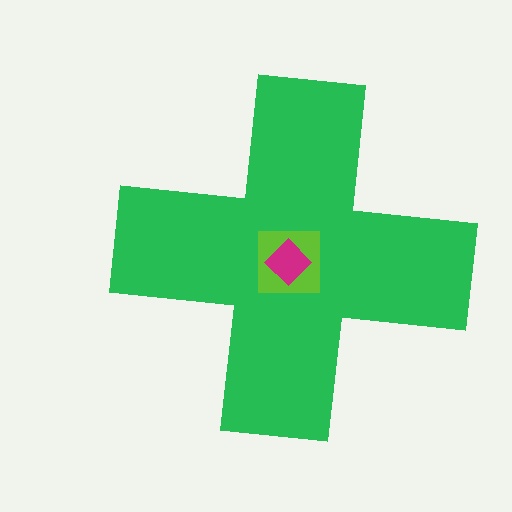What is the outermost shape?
The green cross.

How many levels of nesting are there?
3.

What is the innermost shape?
The magenta diamond.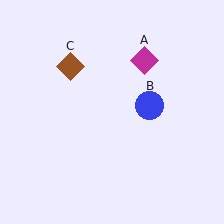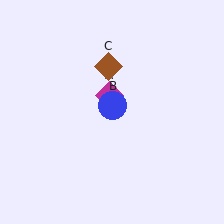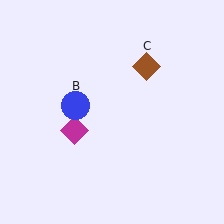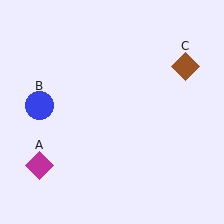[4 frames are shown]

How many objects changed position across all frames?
3 objects changed position: magenta diamond (object A), blue circle (object B), brown diamond (object C).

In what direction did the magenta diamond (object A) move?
The magenta diamond (object A) moved down and to the left.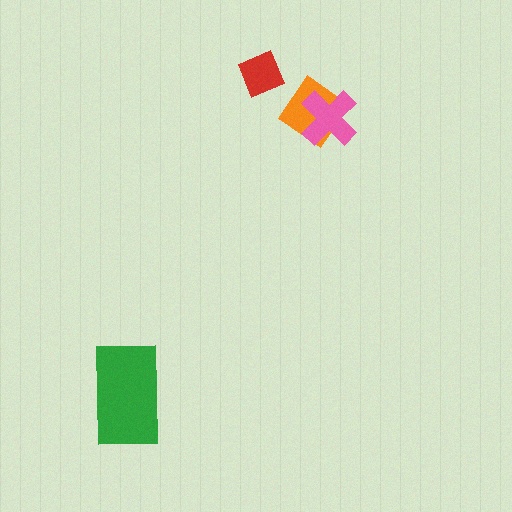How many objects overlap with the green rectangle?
0 objects overlap with the green rectangle.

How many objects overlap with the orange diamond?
1 object overlaps with the orange diamond.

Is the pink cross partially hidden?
No, no other shape covers it.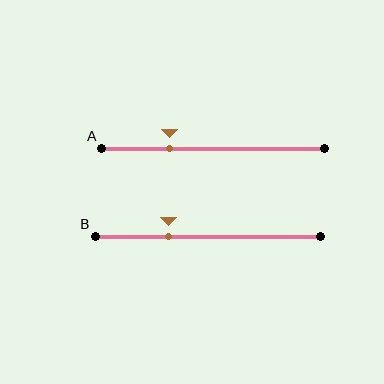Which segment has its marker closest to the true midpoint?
Segment B has its marker closest to the true midpoint.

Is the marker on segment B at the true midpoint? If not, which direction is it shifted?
No, the marker on segment B is shifted to the left by about 18% of the segment length.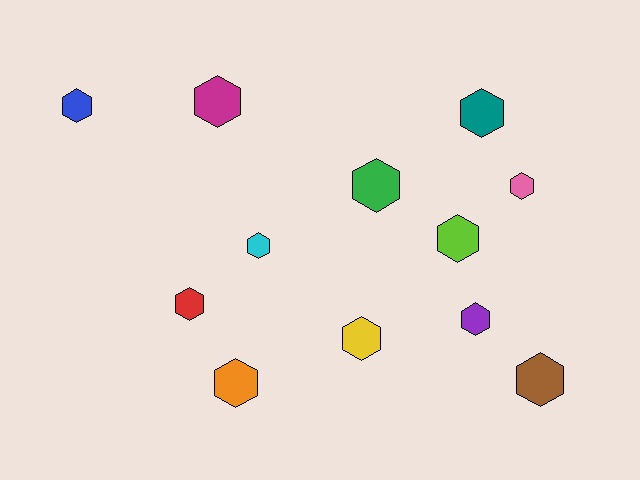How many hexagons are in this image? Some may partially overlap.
There are 12 hexagons.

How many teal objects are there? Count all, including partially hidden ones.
There is 1 teal object.